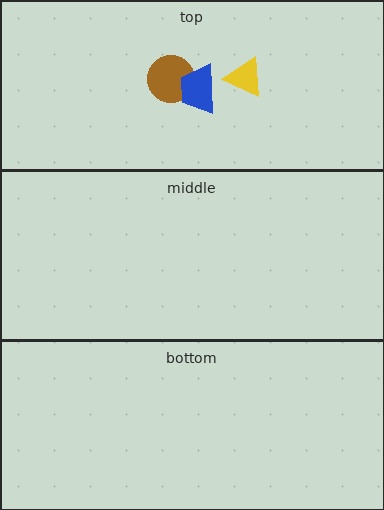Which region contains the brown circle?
The top region.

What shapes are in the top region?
The brown circle, the yellow triangle, the blue trapezoid.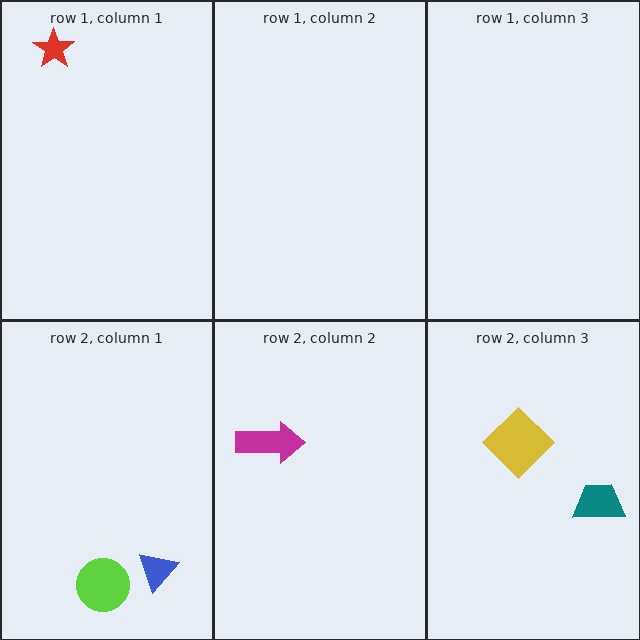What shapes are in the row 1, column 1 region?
The red star.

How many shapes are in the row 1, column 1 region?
1.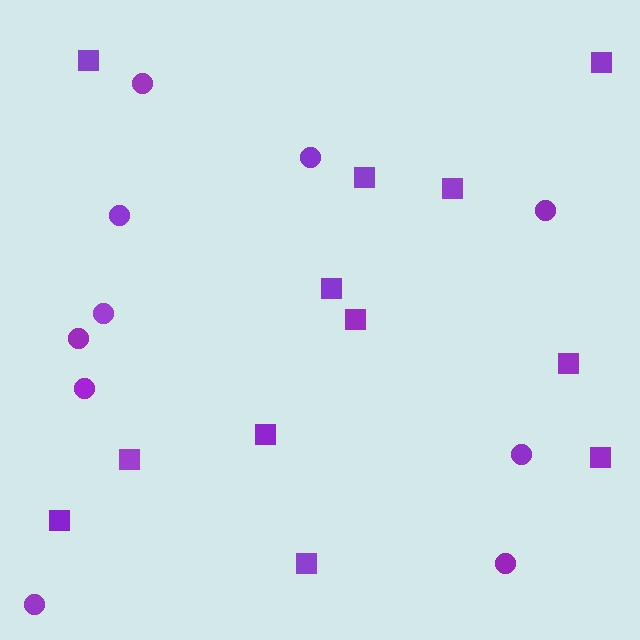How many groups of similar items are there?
There are 2 groups: one group of squares (12) and one group of circles (10).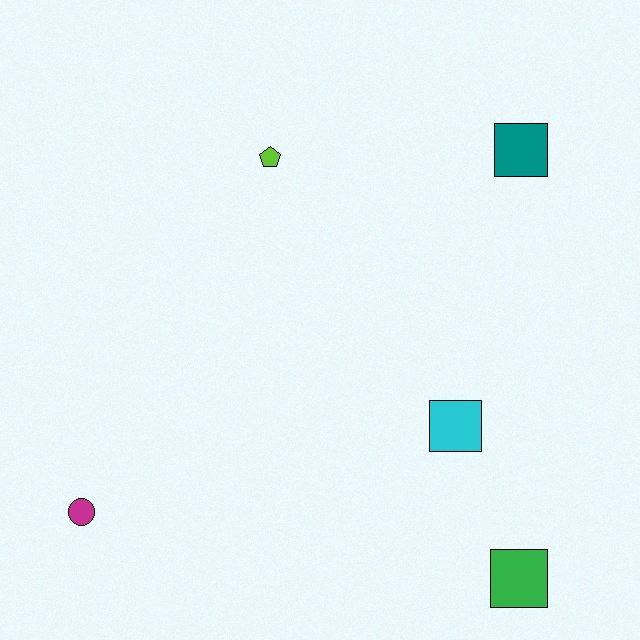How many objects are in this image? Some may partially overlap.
There are 5 objects.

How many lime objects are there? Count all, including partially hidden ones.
There is 1 lime object.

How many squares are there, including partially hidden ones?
There are 3 squares.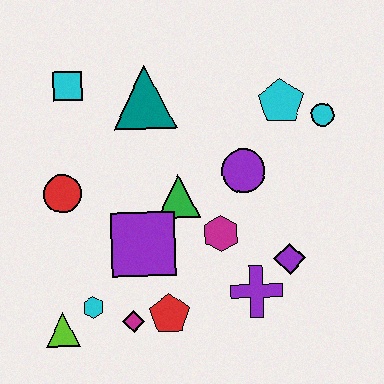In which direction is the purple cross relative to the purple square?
The purple cross is to the right of the purple square.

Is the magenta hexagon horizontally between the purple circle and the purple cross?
No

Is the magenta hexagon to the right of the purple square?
Yes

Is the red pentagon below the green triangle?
Yes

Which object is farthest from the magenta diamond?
The cyan circle is farthest from the magenta diamond.